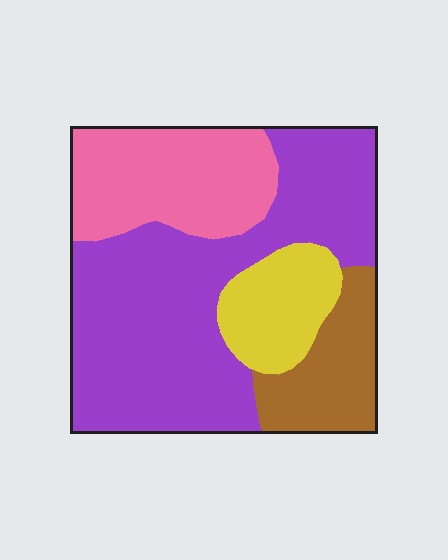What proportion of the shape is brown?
Brown takes up less than a quarter of the shape.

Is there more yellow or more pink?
Pink.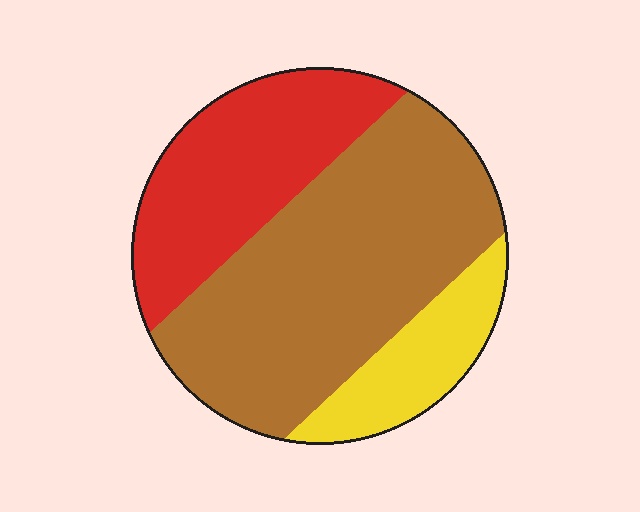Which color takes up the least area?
Yellow, at roughly 15%.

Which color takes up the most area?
Brown, at roughly 55%.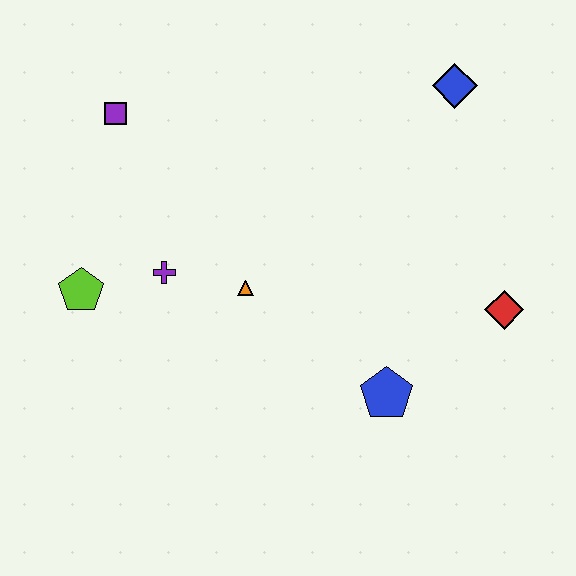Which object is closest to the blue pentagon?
The red diamond is closest to the blue pentagon.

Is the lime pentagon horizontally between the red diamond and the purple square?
No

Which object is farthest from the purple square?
The red diamond is farthest from the purple square.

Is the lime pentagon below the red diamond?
No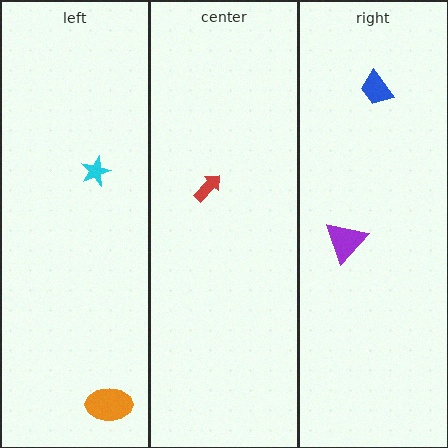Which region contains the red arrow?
The center region.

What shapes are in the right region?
The purple triangle, the blue trapezoid.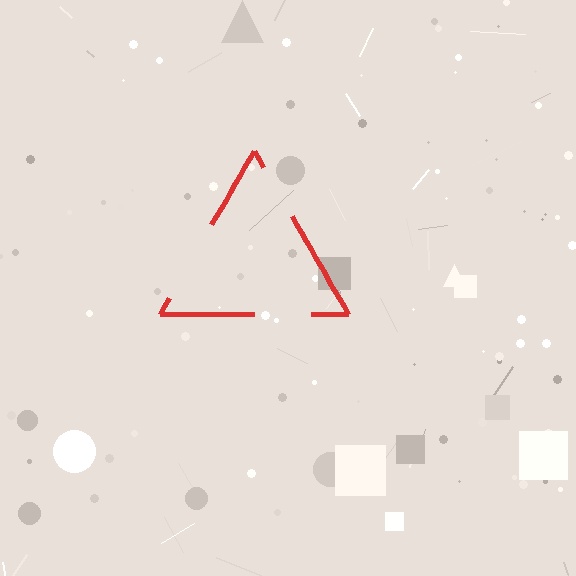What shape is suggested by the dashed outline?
The dashed outline suggests a triangle.